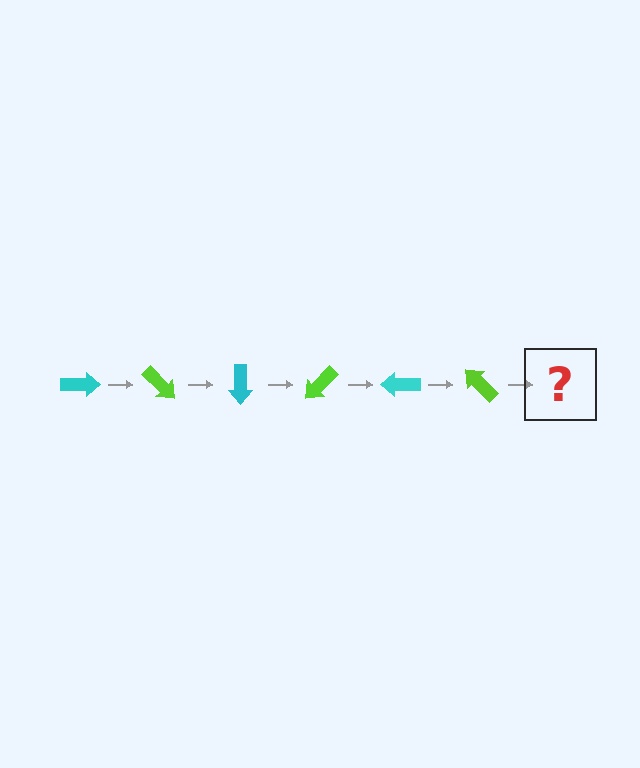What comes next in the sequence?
The next element should be a cyan arrow, rotated 270 degrees from the start.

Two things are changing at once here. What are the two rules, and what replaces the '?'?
The two rules are that it rotates 45 degrees each step and the color cycles through cyan and lime. The '?' should be a cyan arrow, rotated 270 degrees from the start.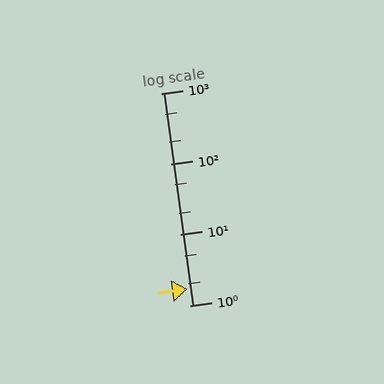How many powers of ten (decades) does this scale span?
The scale spans 3 decades, from 1 to 1000.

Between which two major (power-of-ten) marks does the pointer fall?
The pointer is between 1 and 10.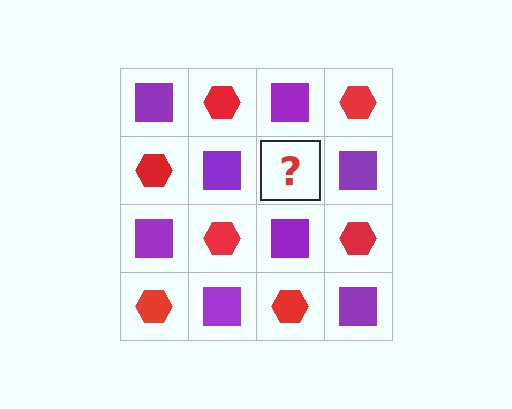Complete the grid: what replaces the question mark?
The question mark should be replaced with a red hexagon.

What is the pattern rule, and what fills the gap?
The rule is that it alternates purple square and red hexagon in a checkerboard pattern. The gap should be filled with a red hexagon.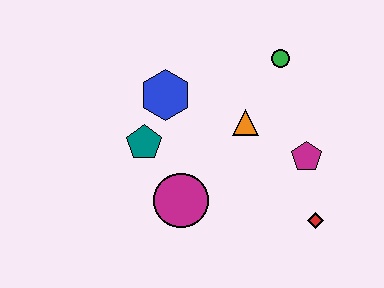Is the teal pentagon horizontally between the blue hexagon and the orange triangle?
No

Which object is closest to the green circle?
The orange triangle is closest to the green circle.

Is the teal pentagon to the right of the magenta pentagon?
No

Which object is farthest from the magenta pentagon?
The teal pentagon is farthest from the magenta pentagon.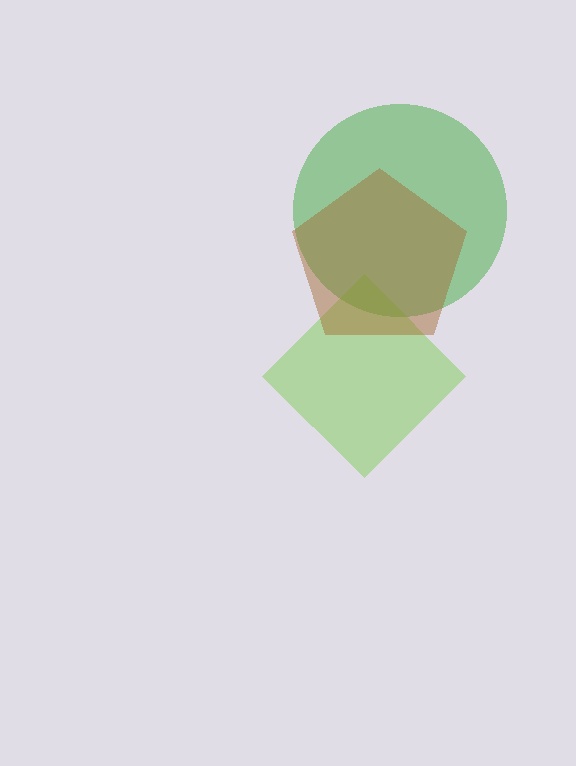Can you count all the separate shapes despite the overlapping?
Yes, there are 3 separate shapes.